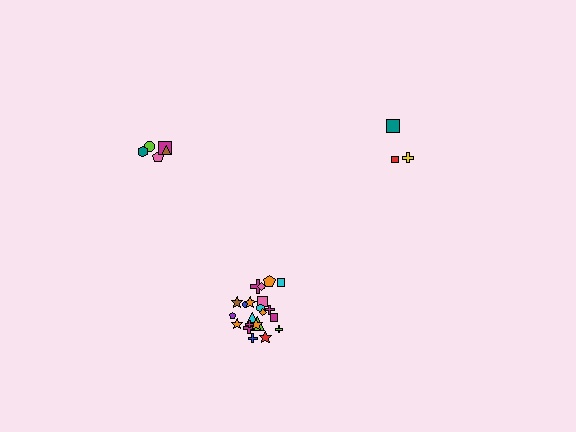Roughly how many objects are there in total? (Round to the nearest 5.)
Roughly 30 objects in total.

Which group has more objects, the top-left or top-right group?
The top-left group.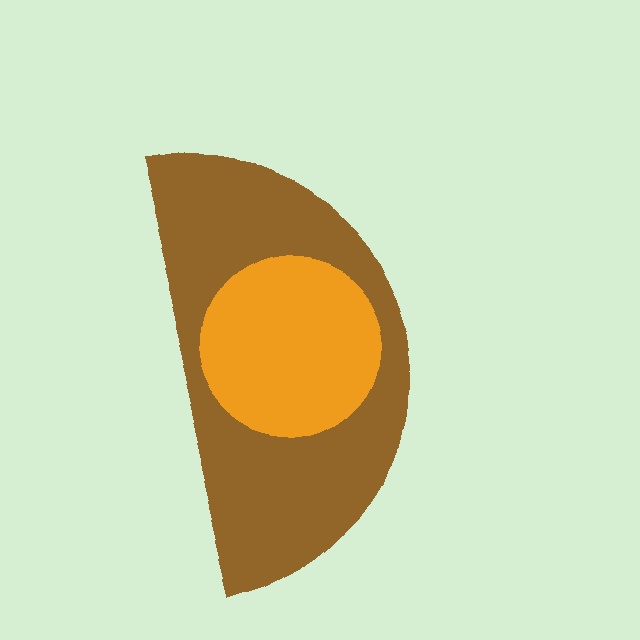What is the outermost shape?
The brown semicircle.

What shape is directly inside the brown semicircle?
The orange circle.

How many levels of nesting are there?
2.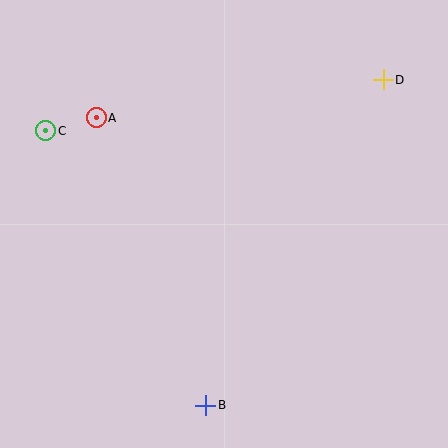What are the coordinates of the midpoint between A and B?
The midpoint between A and B is at (151, 261).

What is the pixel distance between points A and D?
The distance between A and D is 290 pixels.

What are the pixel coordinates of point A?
Point A is at (96, 118).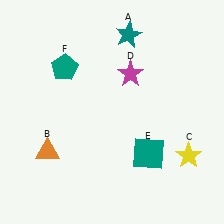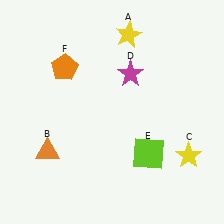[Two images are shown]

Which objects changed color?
A changed from teal to yellow. E changed from teal to lime. F changed from teal to orange.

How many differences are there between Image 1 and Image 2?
There are 3 differences between the two images.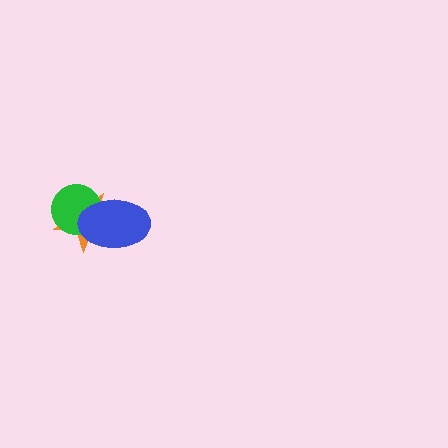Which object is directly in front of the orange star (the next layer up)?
The green circle is directly in front of the orange star.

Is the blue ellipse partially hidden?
No, no other shape covers it.